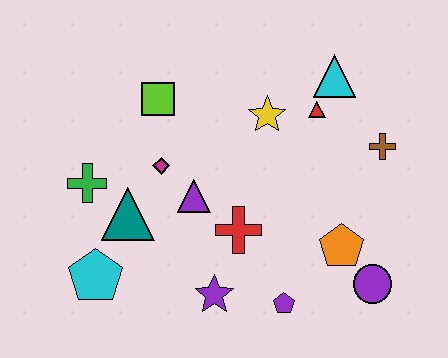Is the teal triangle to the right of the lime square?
No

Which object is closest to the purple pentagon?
The purple star is closest to the purple pentagon.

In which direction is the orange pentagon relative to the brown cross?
The orange pentagon is below the brown cross.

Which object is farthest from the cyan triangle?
The cyan pentagon is farthest from the cyan triangle.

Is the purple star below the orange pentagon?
Yes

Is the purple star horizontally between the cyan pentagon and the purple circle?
Yes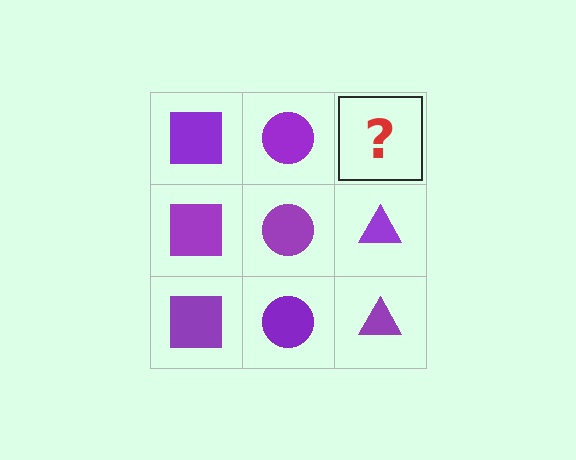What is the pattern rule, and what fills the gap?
The rule is that each column has a consistent shape. The gap should be filled with a purple triangle.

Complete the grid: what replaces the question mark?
The question mark should be replaced with a purple triangle.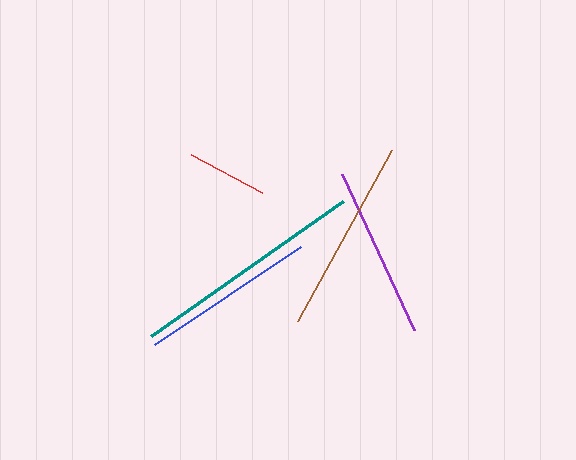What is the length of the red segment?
The red segment is approximately 81 pixels long.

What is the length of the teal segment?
The teal segment is approximately 234 pixels long.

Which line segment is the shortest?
The red line is the shortest at approximately 81 pixels.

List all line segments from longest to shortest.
From longest to shortest: teal, brown, blue, purple, red.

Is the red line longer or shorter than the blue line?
The blue line is longer than the red line.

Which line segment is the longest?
The teal line is the longest at approximately 234 pixels.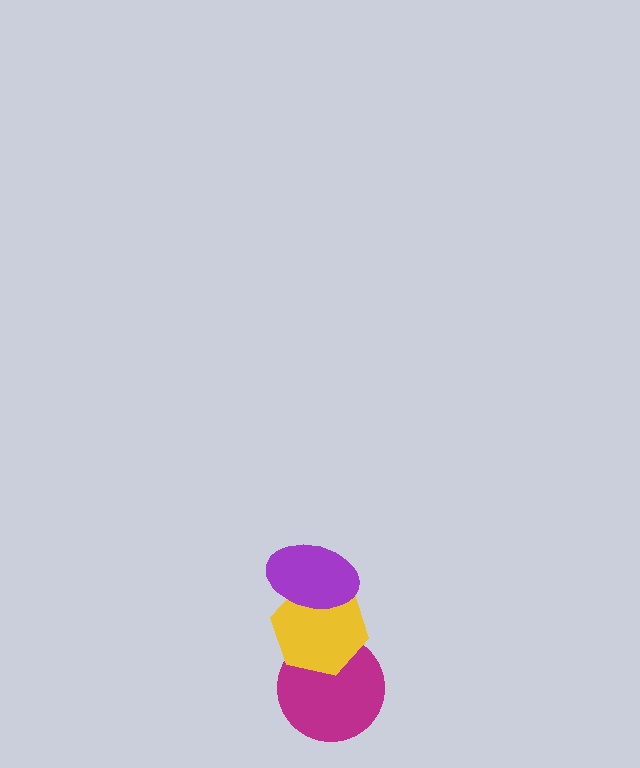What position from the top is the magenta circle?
The magenta circle is 3rd from the top.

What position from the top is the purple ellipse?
The purple ellipse is 1st from the top.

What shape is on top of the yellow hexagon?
The purple ellipse is on top of the yellow hexagon.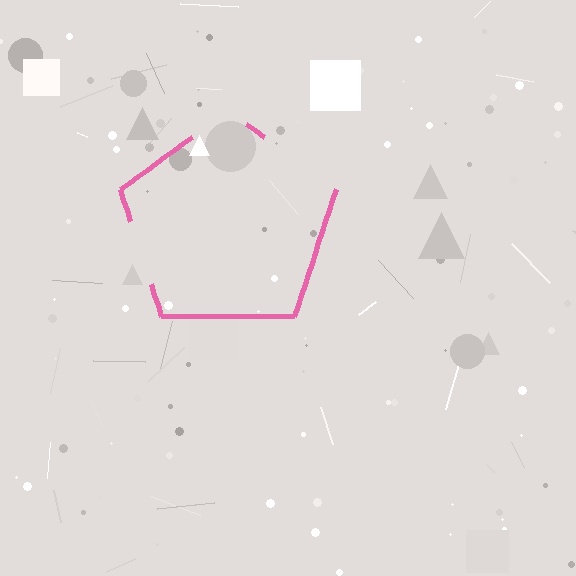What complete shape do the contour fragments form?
The contour fragments form a pentagon.